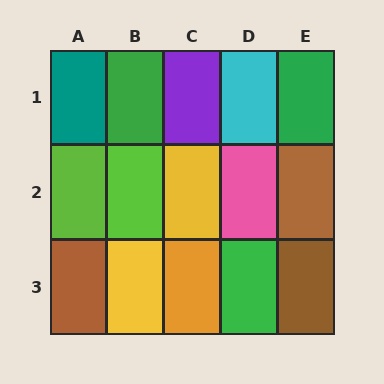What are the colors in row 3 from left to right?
Brown, yellow, orange, green, brown.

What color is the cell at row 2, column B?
Lime.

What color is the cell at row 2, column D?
Pink.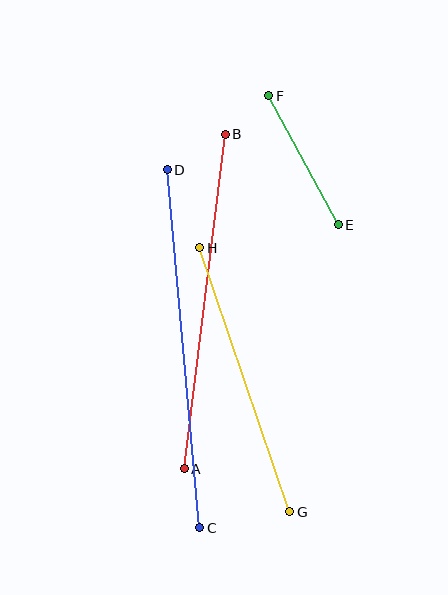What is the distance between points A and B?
The distance is approximately 337 pixels.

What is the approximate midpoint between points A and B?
The midpoint is at approximately (205, 302) pixels.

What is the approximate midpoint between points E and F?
The midpoint is at approximately (303, 160) pixels.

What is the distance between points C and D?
The distance is approximately 360 pixels.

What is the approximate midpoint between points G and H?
The midpoint is at approximately (245, 380) pixels.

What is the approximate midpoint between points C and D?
The midpoint is at approximately (184, 349) pixels.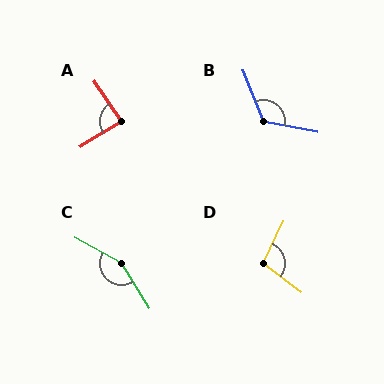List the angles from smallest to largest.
A (88°), D (102°), B (123°), C (150°).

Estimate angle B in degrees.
Approximately 123 degrees.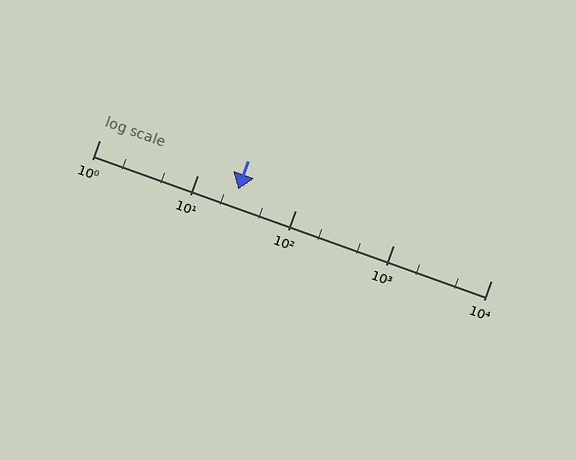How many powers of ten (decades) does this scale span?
The scale spans 4 decades, from 1 to 10000.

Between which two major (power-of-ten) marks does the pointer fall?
The pointer is between 10 and 100.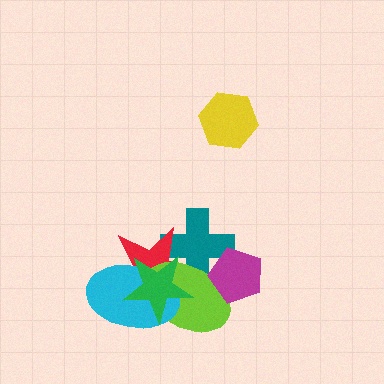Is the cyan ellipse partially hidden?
Yes, it is partially covered by another shape.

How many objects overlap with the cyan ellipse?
3 objects overlap with the cyan ellipse.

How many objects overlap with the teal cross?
4 objects overlap with the teal cross.